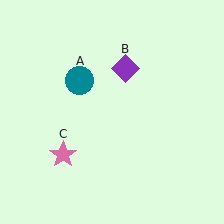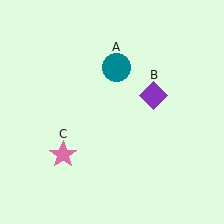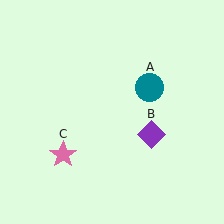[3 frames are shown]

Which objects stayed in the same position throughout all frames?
Pink star (object C) remained stationary.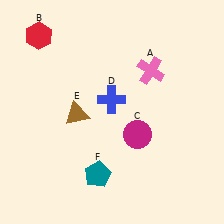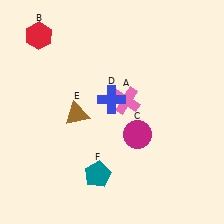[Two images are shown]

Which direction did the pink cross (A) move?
The pink cross (A) moved down.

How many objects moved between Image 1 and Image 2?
1 object moved between the two images.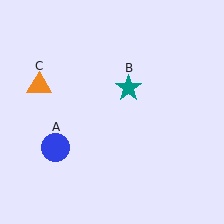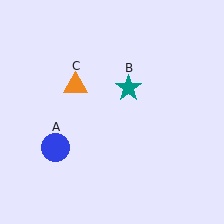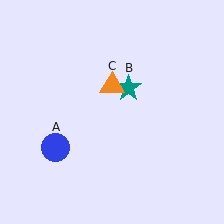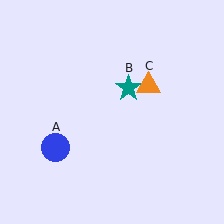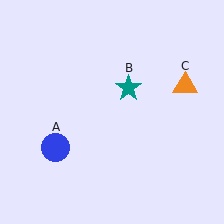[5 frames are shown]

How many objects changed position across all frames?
1 object changed position: orange triangle (object C).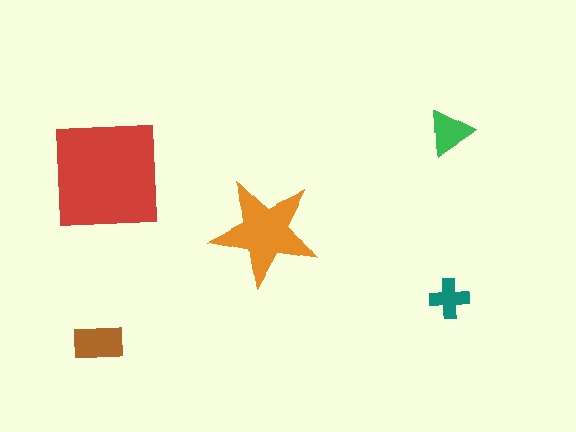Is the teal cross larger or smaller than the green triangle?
Smaller.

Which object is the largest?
The red square.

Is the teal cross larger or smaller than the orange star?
Smaller.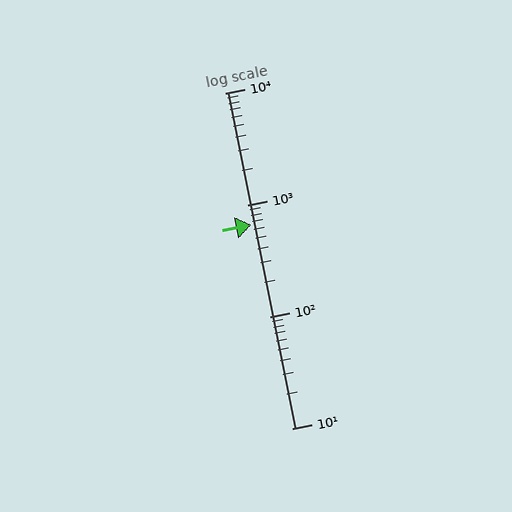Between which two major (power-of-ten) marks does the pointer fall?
The pointer is between 100 and 1000.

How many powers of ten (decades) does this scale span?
The scale spans 3 decades, from 10 to 10000.